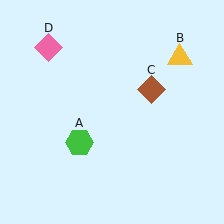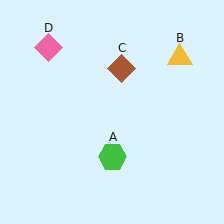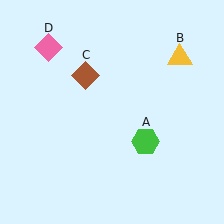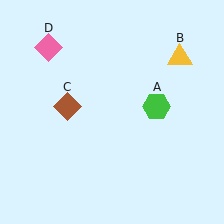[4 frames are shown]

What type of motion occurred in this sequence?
The green hexagon (object A), brown diamond (object C) rotated counterclockwise around the center of the scene.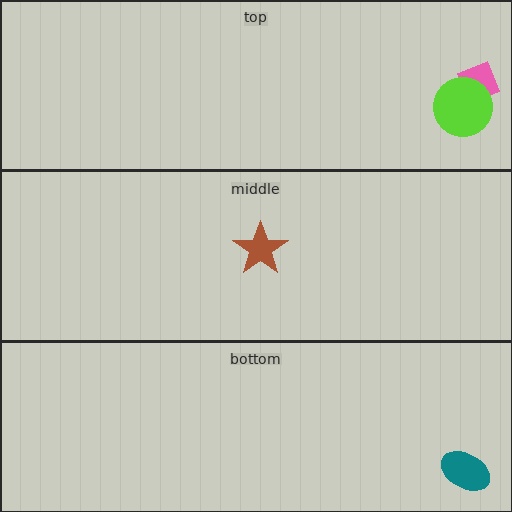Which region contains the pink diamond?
The top region.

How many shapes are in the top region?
2.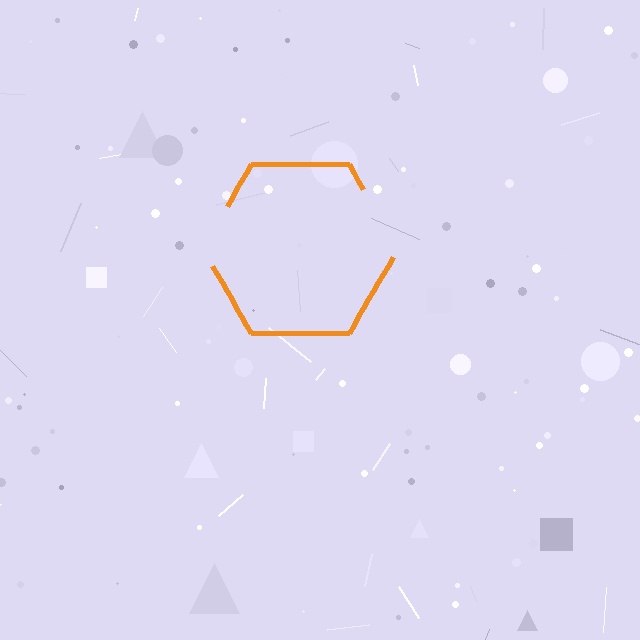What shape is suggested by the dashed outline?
The dashed outline suggests a hexagon.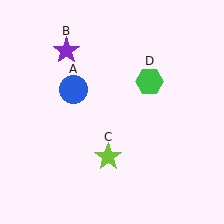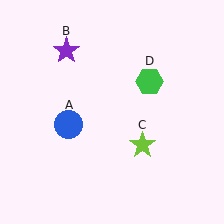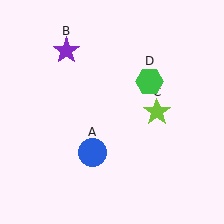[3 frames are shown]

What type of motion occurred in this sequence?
The blue circle (object A), lime star (object C) rotated counterclockwise around the center of the scene.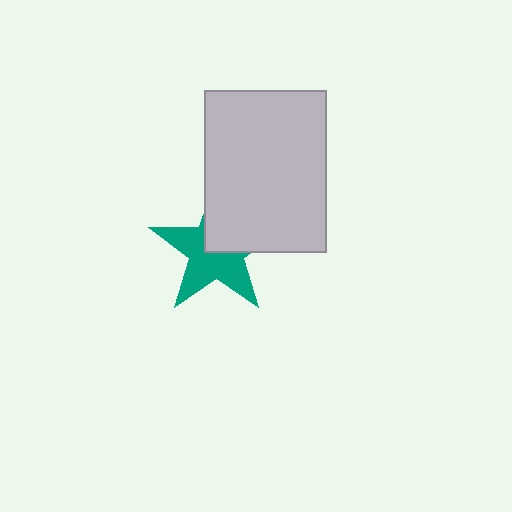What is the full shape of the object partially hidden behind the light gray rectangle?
The partially hidden object is a teal star.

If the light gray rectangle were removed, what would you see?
You would see the complete teal star.